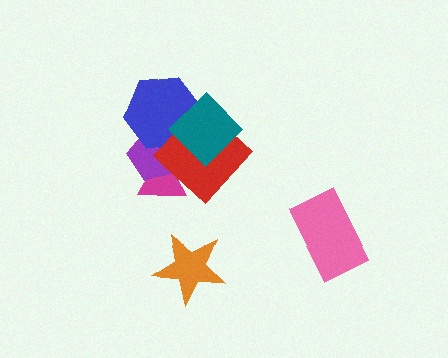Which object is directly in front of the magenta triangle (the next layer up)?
The purple pentagon is directly in front of the magenta triangle.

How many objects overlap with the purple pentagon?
3 objects overlap with the purple pentagon.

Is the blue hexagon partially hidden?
Yes, it is partially covered by another shape.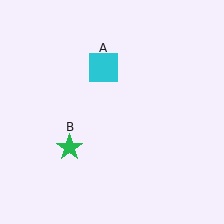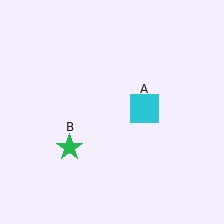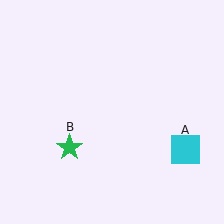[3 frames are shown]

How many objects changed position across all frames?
1 object changed position: cyan square (object A).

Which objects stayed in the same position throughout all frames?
Green star (object B) remained stationary.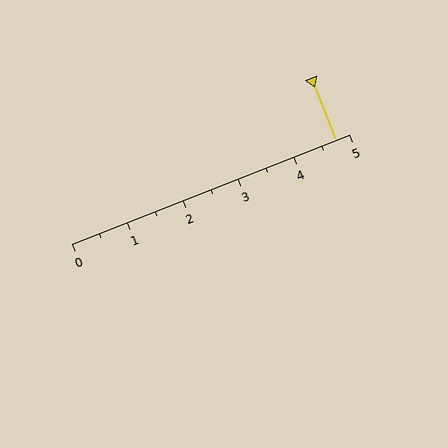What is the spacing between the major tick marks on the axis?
The major ticks are spaced 1 apart.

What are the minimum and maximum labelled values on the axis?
The axis runs from 0 to 5.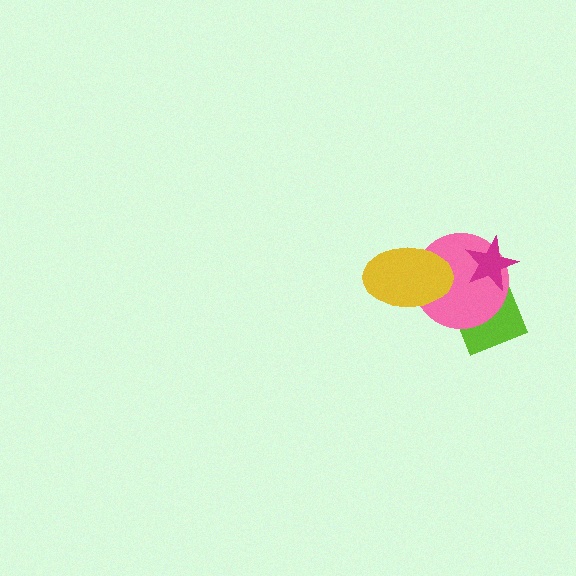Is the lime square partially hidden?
Yes, it is partially covered by another shape.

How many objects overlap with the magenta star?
2 objects overlap with the magenta star.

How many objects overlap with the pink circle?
3 objects overlap with the pink circle.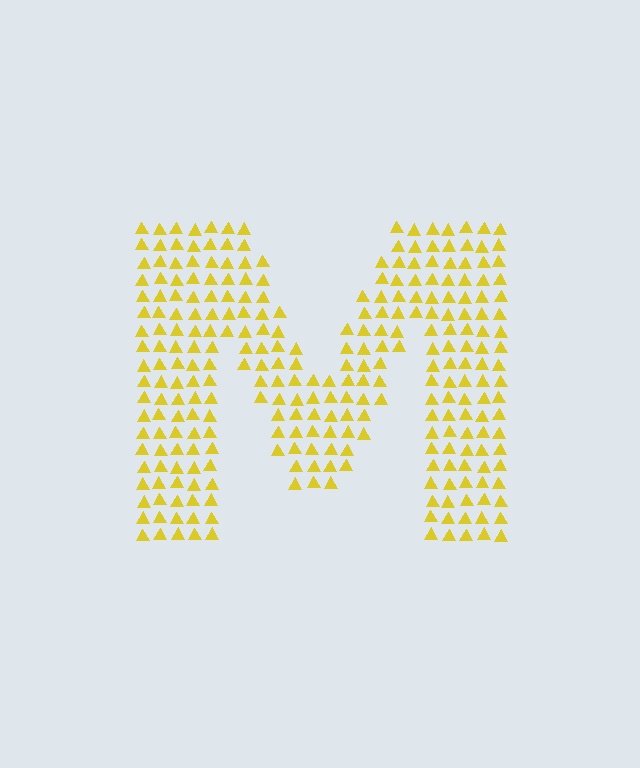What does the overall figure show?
The overall figure shows the letter M.